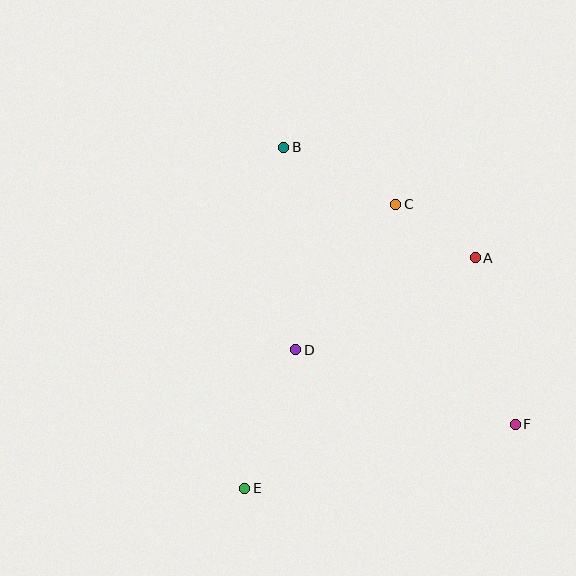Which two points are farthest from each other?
Points B and F are farthest from each other.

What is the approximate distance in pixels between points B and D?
The distance between B and D is approximately 203 pixels.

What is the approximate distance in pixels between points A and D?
The distance between A and D is approximately 202 pixels.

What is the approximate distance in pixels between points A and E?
The distance between A and E is approximately 326 pixels.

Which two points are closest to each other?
Points A and C are closest to each other.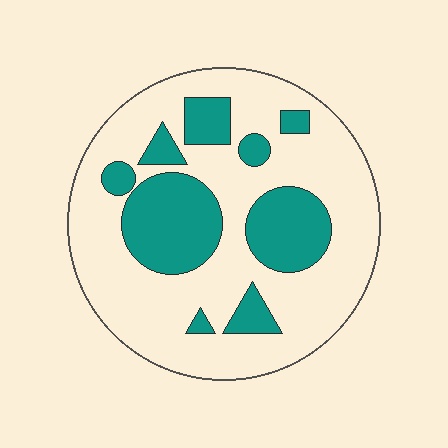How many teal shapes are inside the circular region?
9.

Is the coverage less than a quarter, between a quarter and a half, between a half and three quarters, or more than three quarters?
Between a quarter and a half.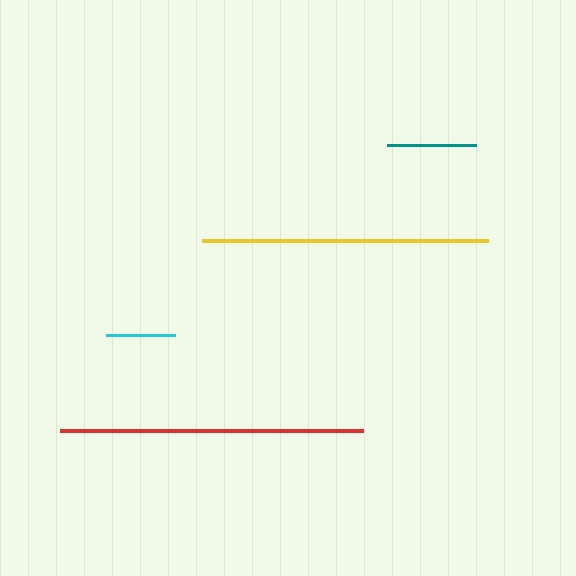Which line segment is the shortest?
The cyan line is the shortest at approximately 68 pixels.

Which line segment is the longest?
The red line is the longest at approximately 303 pixels.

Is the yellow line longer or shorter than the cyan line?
The yellow line is longer than the cyan line.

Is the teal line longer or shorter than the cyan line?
The teal line is longer than the cyan line.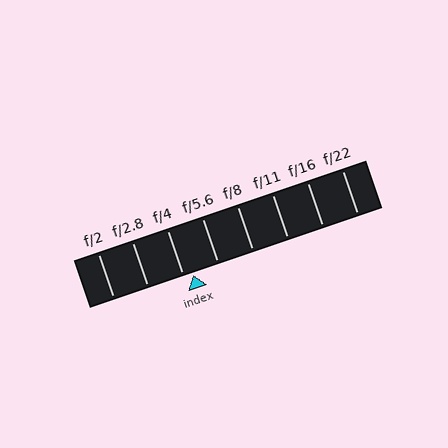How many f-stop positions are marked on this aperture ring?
There are 8 f-stop positions marked.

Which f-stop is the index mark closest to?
The index mark is closest to f/4.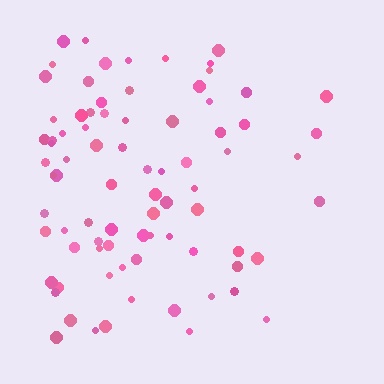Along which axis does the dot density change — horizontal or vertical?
Horizontal.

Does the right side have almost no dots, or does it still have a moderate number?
Still a moderate number, just noticeably fewer than the left.